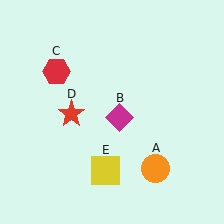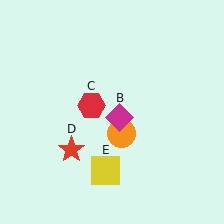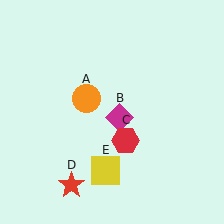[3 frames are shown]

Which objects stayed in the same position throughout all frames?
Magenta diamond (object B) and yellow square (object E) remained stationary.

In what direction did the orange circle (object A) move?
The orange circle (object A) moved up and to the left.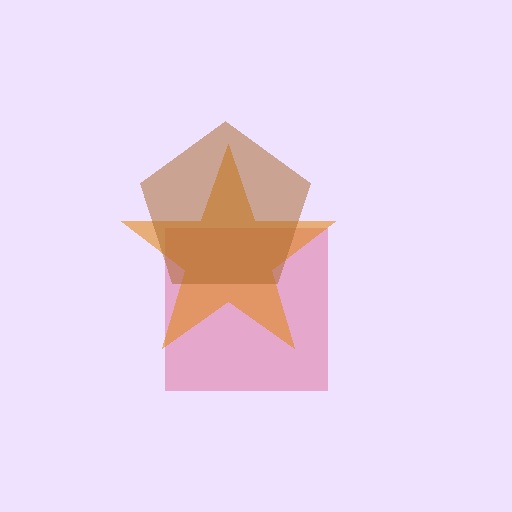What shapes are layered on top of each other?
The layered shapes are: a pink square, an orange star, a brown pentagon.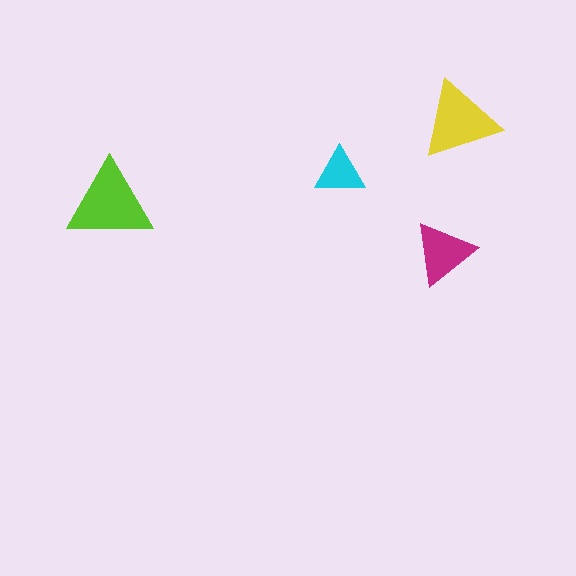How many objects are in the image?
There are 4 objects in the image.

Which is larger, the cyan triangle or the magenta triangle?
The magenta one.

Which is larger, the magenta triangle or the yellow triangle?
The yellow one.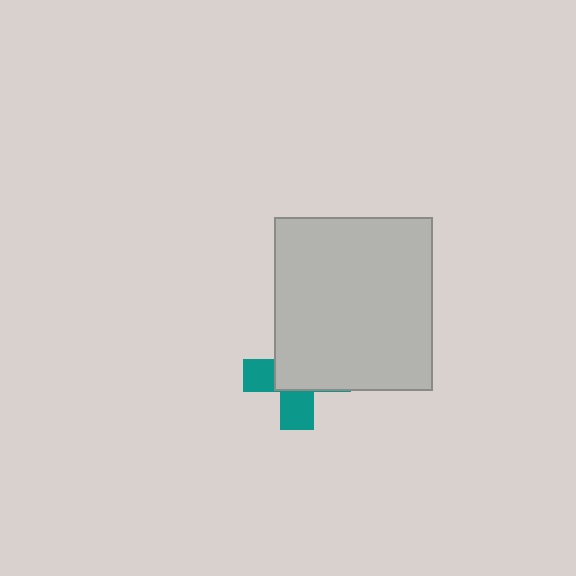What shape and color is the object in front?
The object in front is a light gray rectangle.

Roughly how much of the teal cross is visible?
A small part of it is visible (roughly 37%).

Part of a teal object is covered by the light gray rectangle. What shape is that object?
It is a cross.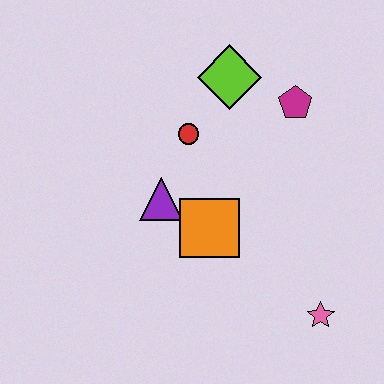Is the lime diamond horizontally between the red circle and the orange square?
No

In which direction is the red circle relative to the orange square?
The red circle is above the orange square.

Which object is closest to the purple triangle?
The orange square is closest to the purple triangle.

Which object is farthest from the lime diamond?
The pink star is farthest from the lime diamond.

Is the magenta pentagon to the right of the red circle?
Yes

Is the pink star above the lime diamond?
No